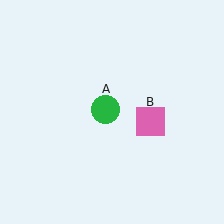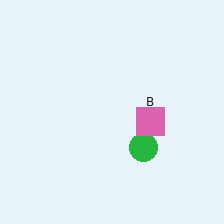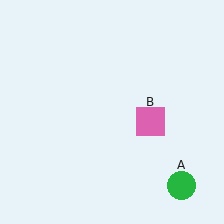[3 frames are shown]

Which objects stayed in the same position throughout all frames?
Pink square (object B) remained stationary.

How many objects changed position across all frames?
1 object changed position: green circle (object A).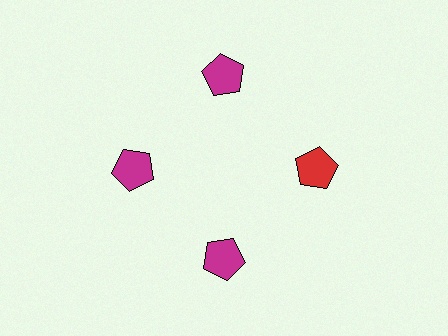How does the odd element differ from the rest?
It has a different color: red instead of magenta.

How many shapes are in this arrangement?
There are 4 shapes arranged in a ring pattern.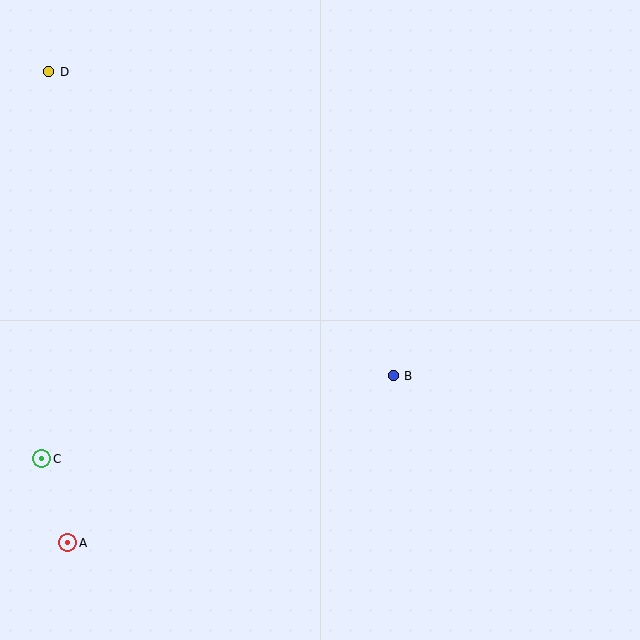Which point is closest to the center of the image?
Point B at (393, 376) is closest to the center.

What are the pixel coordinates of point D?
Point D is at (49, 72).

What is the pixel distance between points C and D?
The distance between C and D is 387 pixels.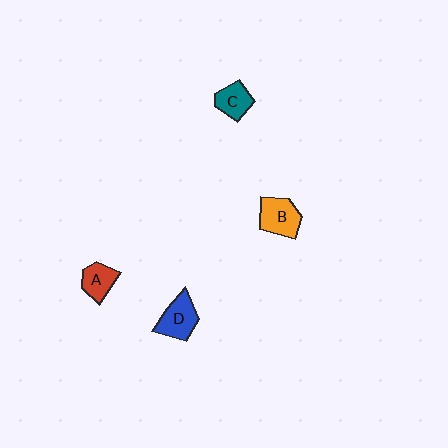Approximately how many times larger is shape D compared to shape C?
Approximately 1.3 times.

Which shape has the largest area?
Shape B (orange).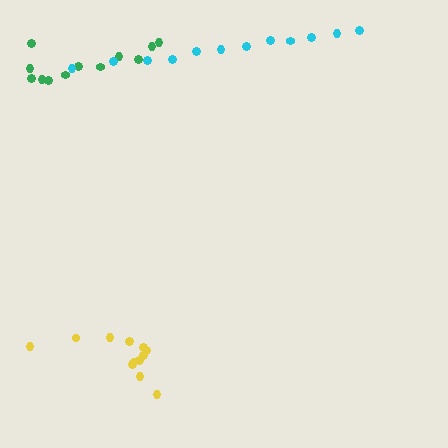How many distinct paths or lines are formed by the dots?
There are 3 distinct paths.